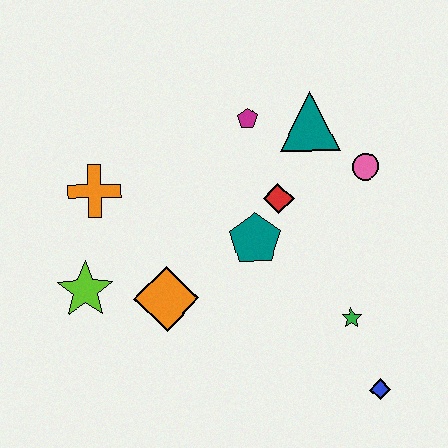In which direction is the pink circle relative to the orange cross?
The pink circle is to the right of the orange cross.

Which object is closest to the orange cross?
The lime star is closest to the orange cross.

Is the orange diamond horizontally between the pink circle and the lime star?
Yes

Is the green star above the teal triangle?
No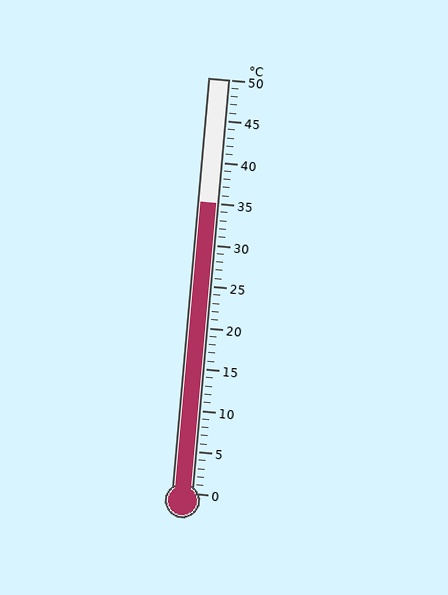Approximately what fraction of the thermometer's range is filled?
The thermometer is filled to approximately 70% of its range.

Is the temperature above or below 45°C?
The temperature is below 45°C.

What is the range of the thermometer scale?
The thermometer scale ranges from 0°C to 50°C.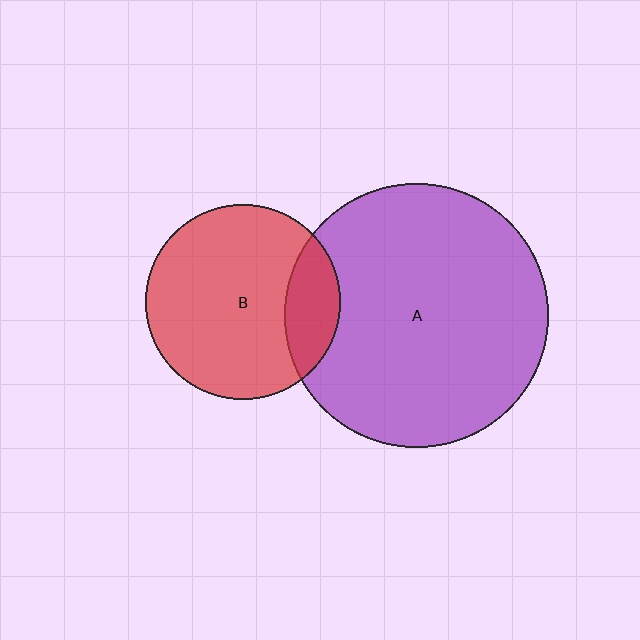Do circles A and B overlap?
Yes.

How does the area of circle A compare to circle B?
Approximately 1.8 times.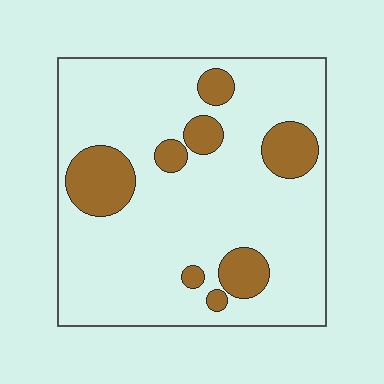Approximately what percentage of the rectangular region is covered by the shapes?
Approximately 20%.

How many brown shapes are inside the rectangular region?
8.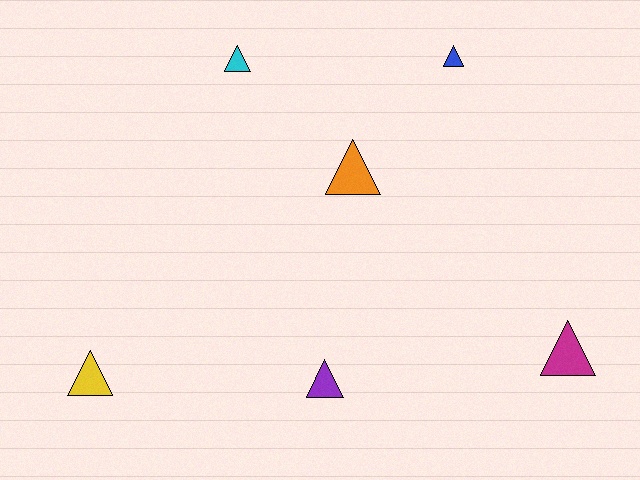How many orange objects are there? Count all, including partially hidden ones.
There is 1 orange object.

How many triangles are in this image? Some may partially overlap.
There are 6 triangles.